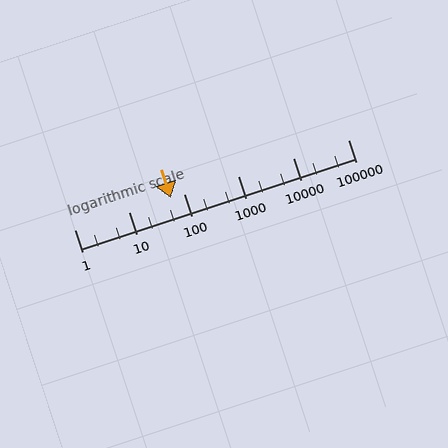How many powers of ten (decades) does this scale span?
The scale spans 5 decades, from 1 to 100000.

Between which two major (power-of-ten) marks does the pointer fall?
The pointer is between 10 and 100.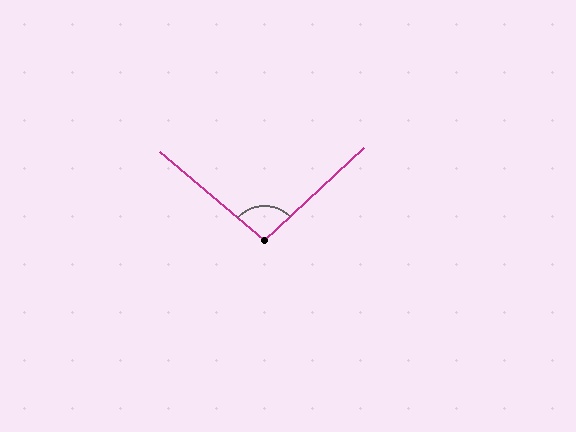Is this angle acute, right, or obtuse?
It is obtuse.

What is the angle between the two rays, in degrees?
Approximately 97 degrees.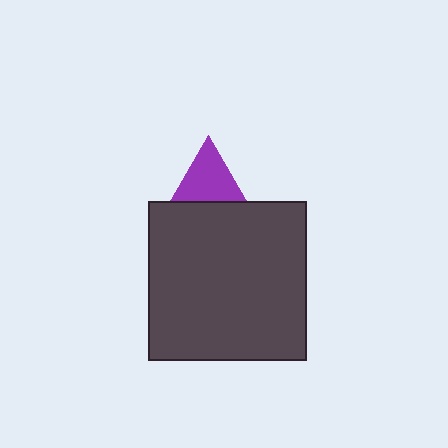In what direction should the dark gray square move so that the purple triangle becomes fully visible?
The dark gray square should move down. That is the shortest direction to clear the overlap and leave the purple triangle fully visible.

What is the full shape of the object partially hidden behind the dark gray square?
The partially hidden object is a purple triangle.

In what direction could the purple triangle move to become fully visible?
The purple triangle could move up. That would shift it out from behind the dark gray square entirely.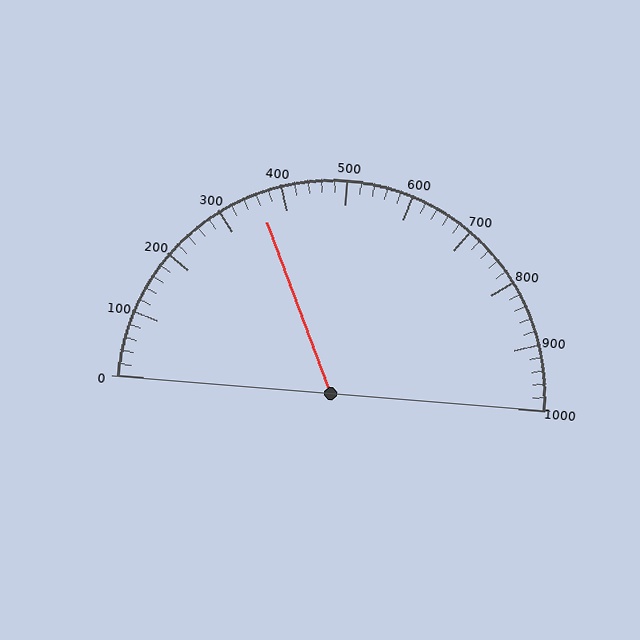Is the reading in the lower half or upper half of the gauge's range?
The reading is in the lower half of the range (0 to 1000).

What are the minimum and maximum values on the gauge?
The gauge ranges from 0 to 1000.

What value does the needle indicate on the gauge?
The needle indicates approximately 360.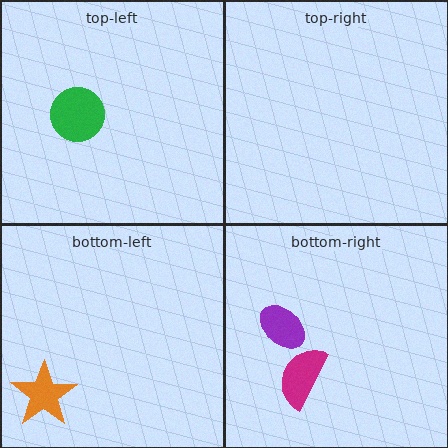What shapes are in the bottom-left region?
The orange star.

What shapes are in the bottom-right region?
The magenta semicircle, the purple ellipse.